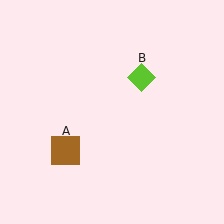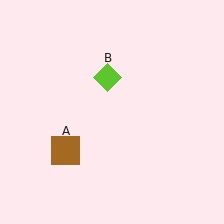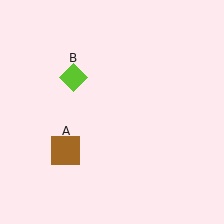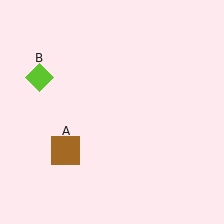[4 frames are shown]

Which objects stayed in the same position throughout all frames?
Brown square (object A) remained stationary.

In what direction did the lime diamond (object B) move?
The lime diamond (object B) moved left.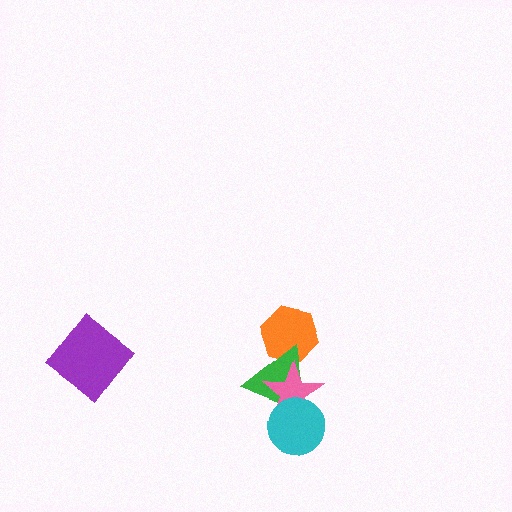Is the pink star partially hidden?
Yes, it is partially covered by another shape.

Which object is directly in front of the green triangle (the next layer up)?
The pink star is directly in front of the green triangle.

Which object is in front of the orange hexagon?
The green triangle is in front of the orange hexagon.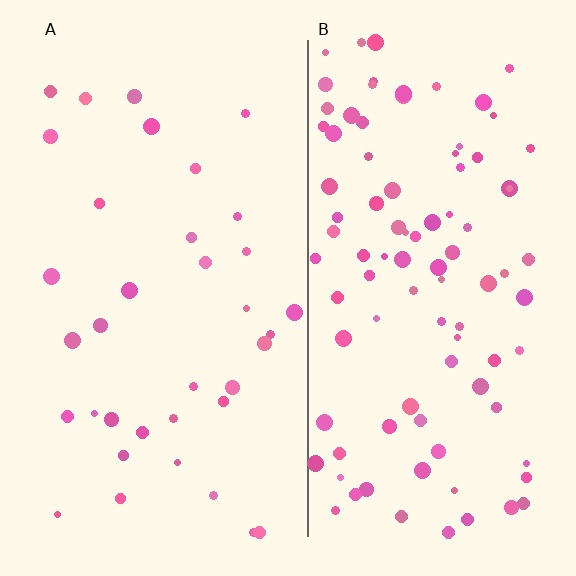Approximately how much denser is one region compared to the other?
Approximately 2.7× — region B over region A.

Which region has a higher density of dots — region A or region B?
B (the right).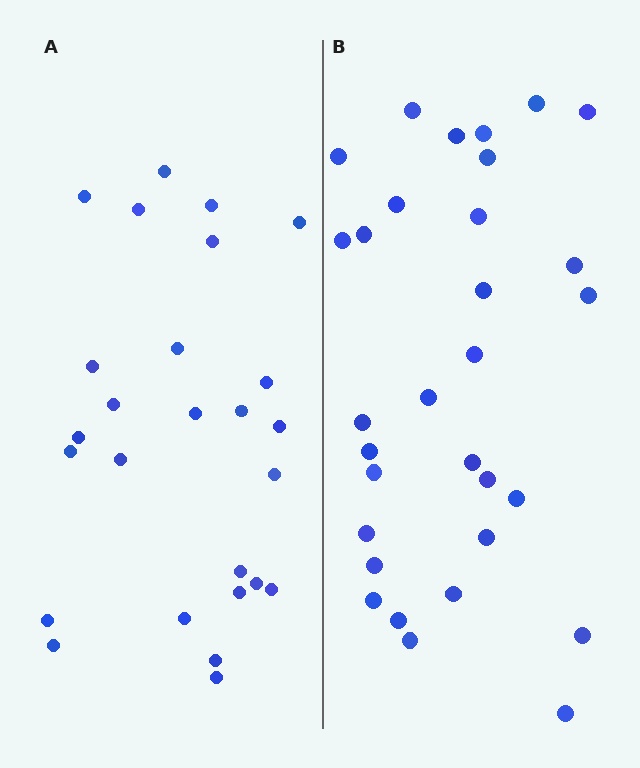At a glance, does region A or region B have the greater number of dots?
Region B (the right region) has more dots.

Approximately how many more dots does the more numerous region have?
Region B has about 5 more dots than region A.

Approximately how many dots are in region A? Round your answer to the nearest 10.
About 30 dots. (The exact count is 26, which rounds to 30.)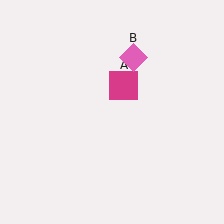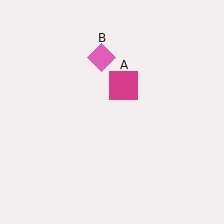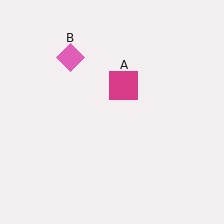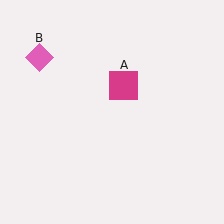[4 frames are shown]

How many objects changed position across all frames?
1 object changed position: pink diamond (object B).